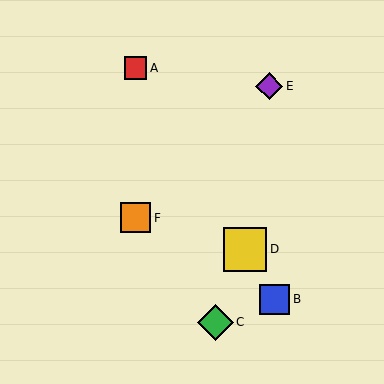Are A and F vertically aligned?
Yes, both are at x≈135.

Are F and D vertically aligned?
No, F is at x≈135 and D is at x≈245.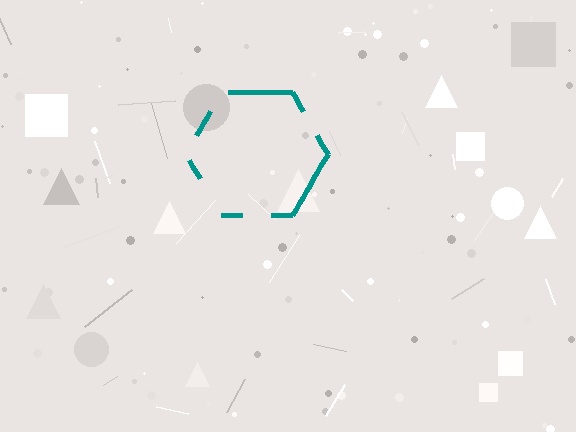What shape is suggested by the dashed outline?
The dashed outline suggests a hexagon.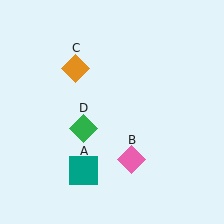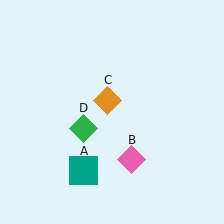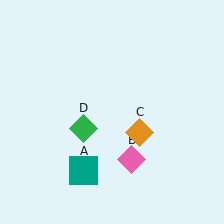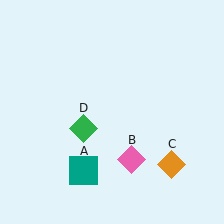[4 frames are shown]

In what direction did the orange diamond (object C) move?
The orange diamond (object C) moved down and to the right.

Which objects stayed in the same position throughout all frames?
Teal square (object A) and pink diamond (object B) and green diamond (object D) remained stationary.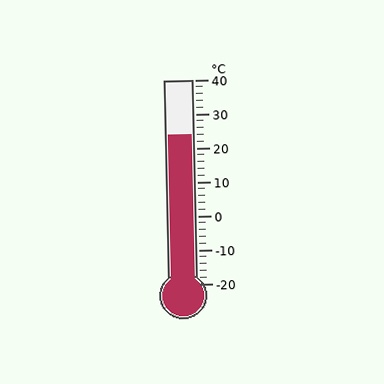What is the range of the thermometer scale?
The thermometer scale ranges from -20°C to 40°C.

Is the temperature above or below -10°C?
The temperature is above -10°C.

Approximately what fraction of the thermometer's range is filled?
The thermometer is filled to approximately 75% of its range.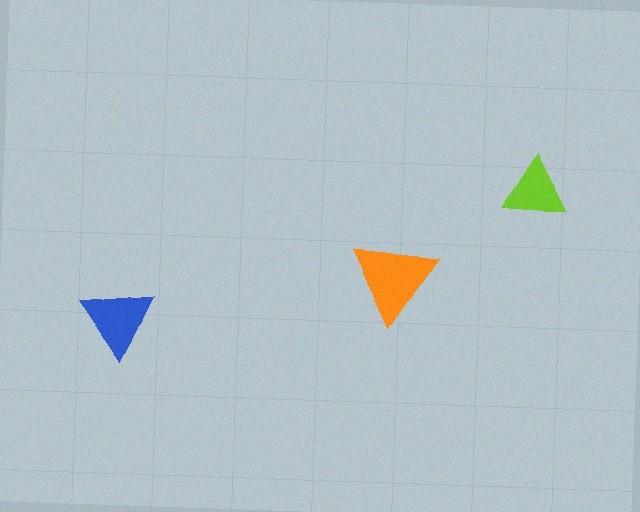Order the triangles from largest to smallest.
the orange one, the blue one, the lime one.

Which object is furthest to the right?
The lime triangle is rightmost.